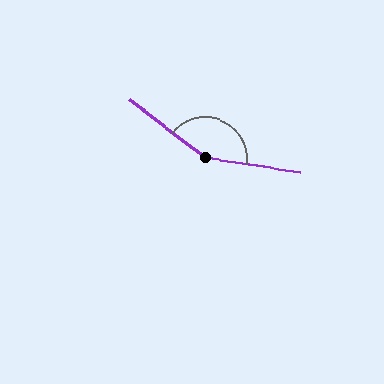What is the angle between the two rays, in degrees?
Approximately 151 degrees.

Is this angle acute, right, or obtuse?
It is obtuse.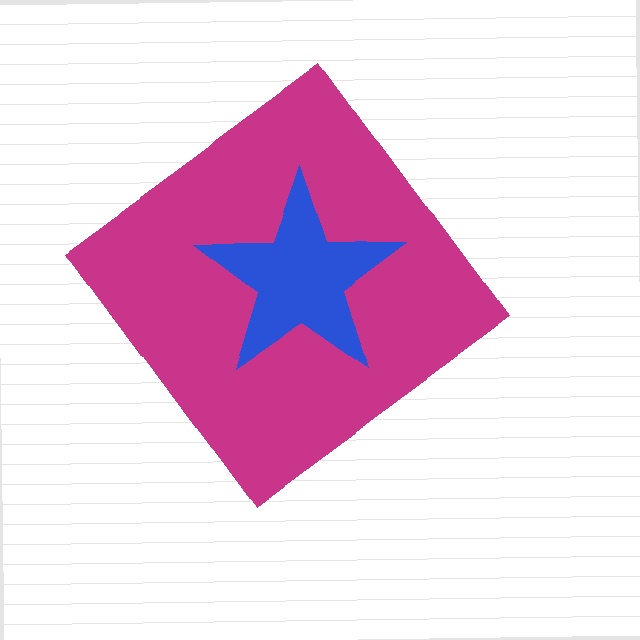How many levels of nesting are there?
2.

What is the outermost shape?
The magenta diamond.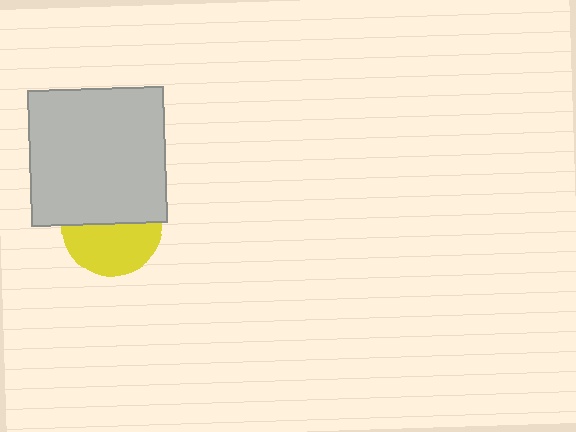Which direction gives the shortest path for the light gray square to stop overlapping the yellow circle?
Moving up gives the shortest separation.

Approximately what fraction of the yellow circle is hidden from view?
Roughly 49% of the yellow circle is hidden behind the light gray square.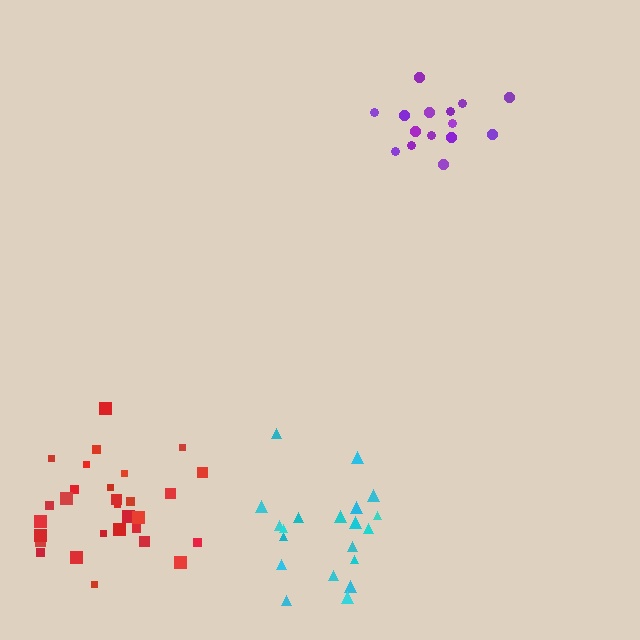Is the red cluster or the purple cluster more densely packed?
Purple.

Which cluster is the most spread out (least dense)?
Red.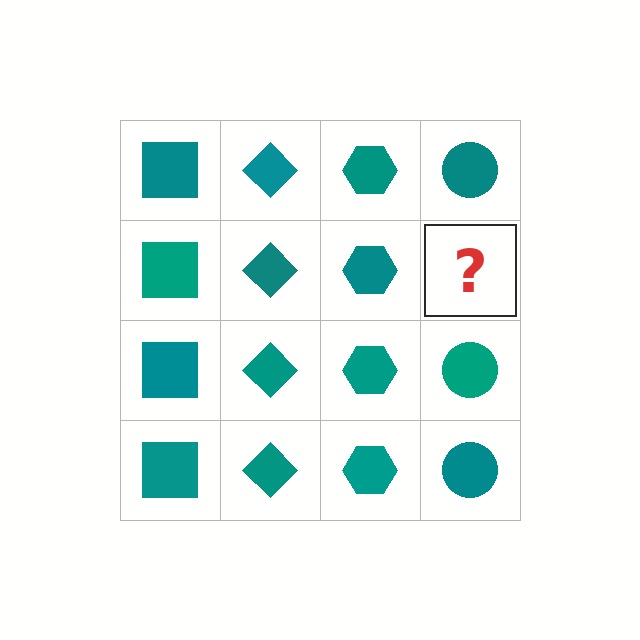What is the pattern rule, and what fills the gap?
The rule is that each column has a consistent shape. The gap should be filled with a teal circle.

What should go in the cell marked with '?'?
The missing cell should contain a teal circle.